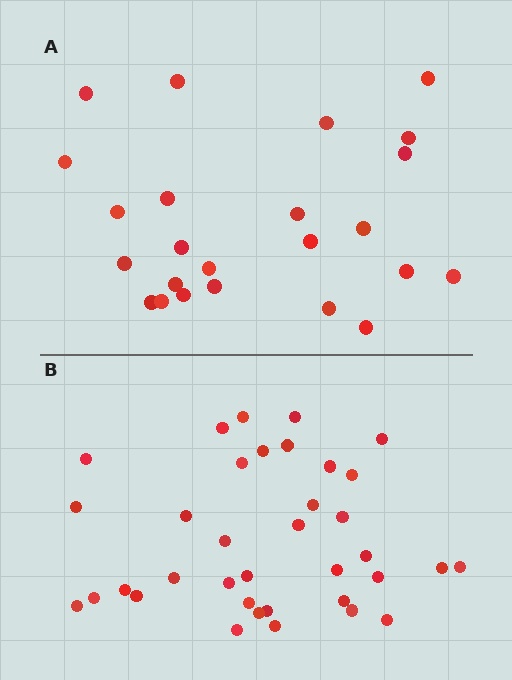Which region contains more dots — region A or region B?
Region B (the bottom region) has more dots.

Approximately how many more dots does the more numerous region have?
Region B has roughly 12 or so more dots than region A.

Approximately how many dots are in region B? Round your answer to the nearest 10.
About 40 dots. (The exact count is 36, which rounds to 40.)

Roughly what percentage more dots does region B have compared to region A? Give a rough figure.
About 50% more.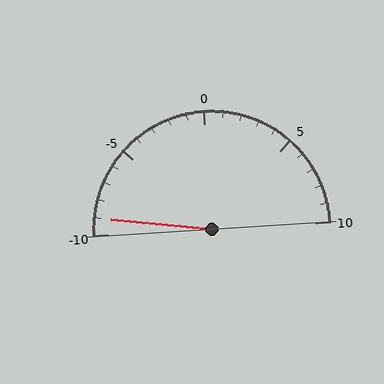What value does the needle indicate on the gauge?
The needle indicates approximately -9.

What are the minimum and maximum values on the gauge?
The gauge ranges from -10 to 10.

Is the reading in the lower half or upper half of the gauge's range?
The reading is in the lower half of the range (-10 to 10).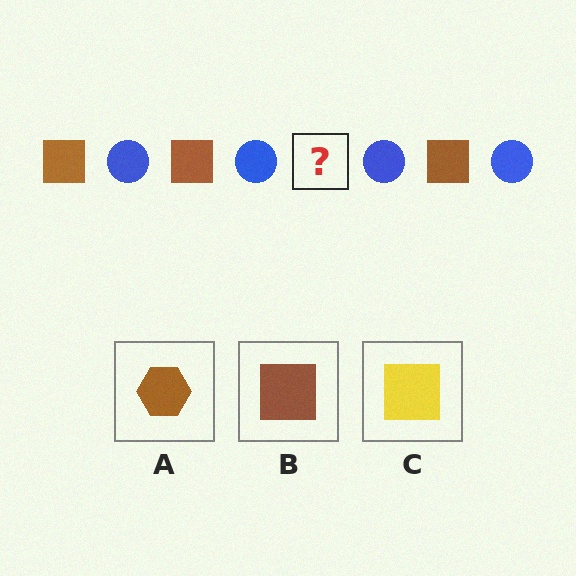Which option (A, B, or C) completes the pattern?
B.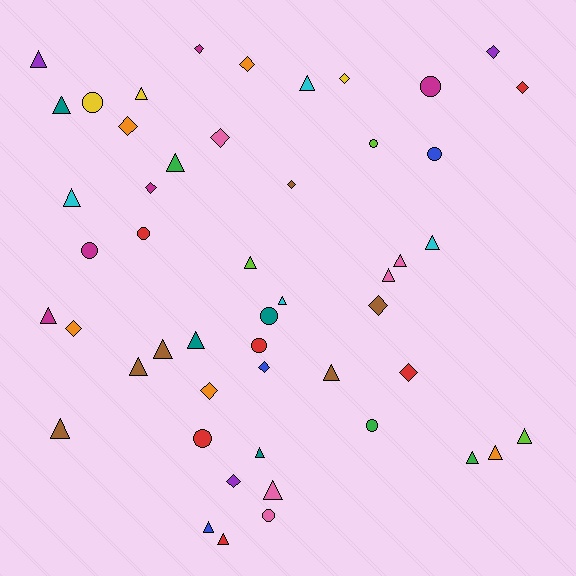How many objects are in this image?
There are 50 objects.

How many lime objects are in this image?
There are 3 lime objects.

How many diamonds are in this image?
There are 15 diamonds.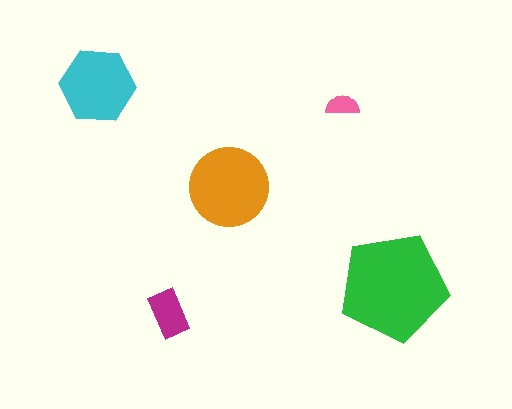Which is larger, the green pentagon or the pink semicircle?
The green pentagon.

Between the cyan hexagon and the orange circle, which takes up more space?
The orange circle.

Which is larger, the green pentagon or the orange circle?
The green pentagon.